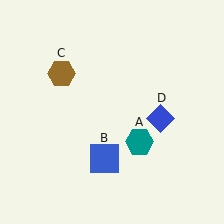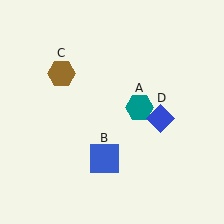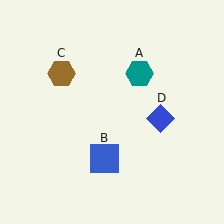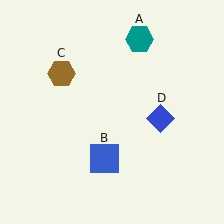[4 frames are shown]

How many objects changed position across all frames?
1 object changed position: teal hexagon (object A).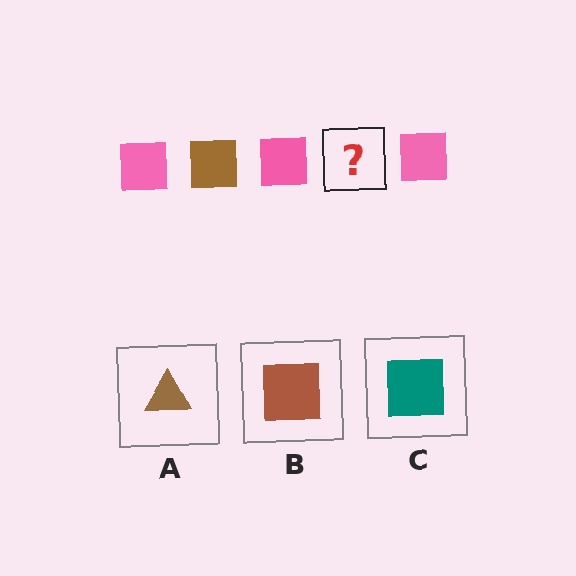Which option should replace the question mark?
Option B.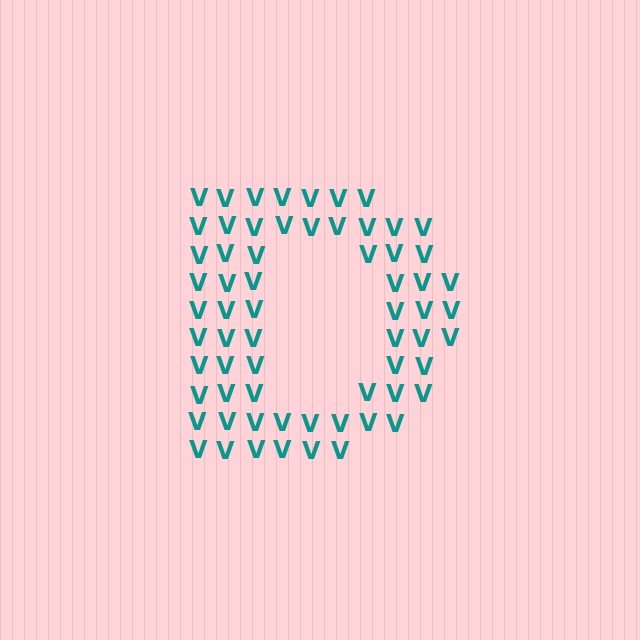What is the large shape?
The large shape is the letter D.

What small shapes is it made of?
It is made of small letter V's.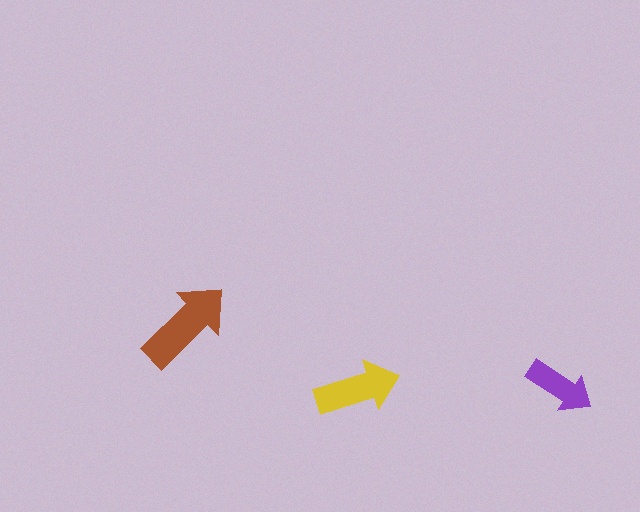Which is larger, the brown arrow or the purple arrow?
The brown one.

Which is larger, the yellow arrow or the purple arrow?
The yellow one.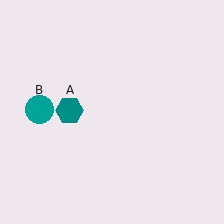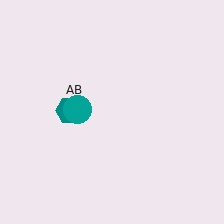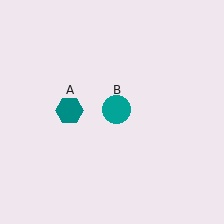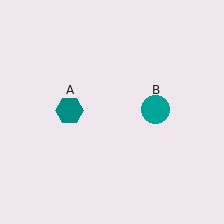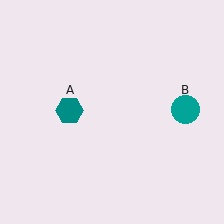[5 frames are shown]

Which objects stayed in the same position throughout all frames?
Teal hexagon (object A) remained stationary.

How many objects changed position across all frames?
1 object changed position: teal circle (object B).